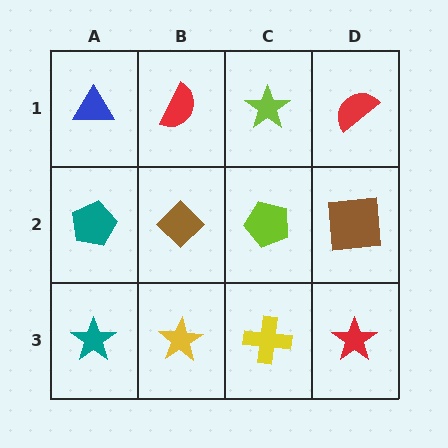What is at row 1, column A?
A blue triangle.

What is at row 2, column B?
A brown diamond.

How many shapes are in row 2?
4 shapes.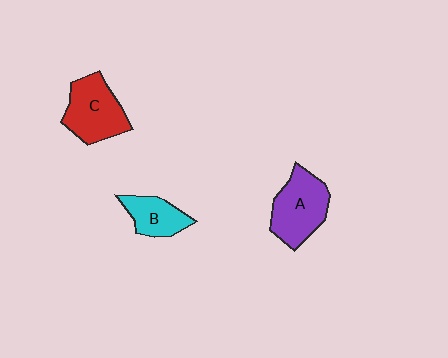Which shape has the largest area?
Shape A (purple).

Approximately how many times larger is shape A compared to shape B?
Approximately 1.6 times.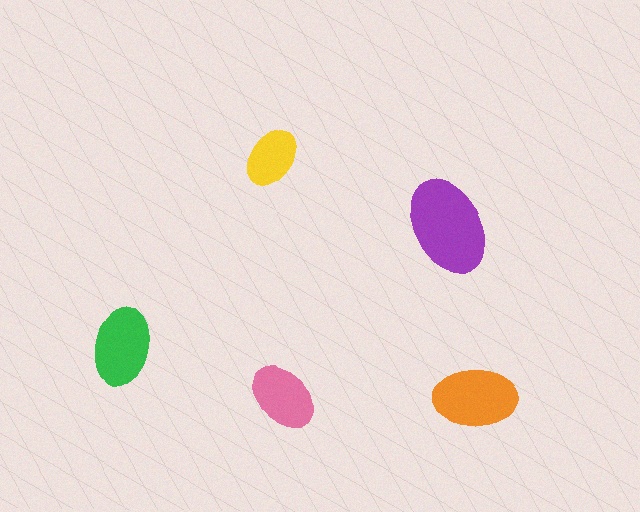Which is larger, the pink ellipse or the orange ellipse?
The orange one.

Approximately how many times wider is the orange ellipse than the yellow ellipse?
About 1.5 times wider.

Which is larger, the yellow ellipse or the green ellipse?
The green one.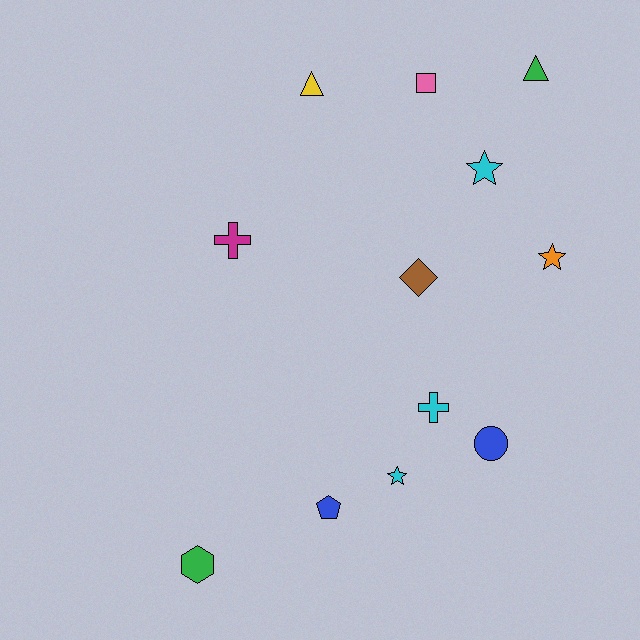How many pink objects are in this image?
There is 1 pink object.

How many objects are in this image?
There are 12 objects.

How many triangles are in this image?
There are 2 triangles.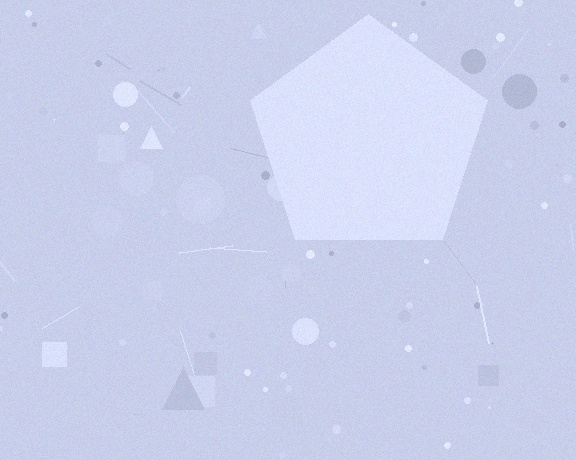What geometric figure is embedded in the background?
A pentagon is embedded in the background.